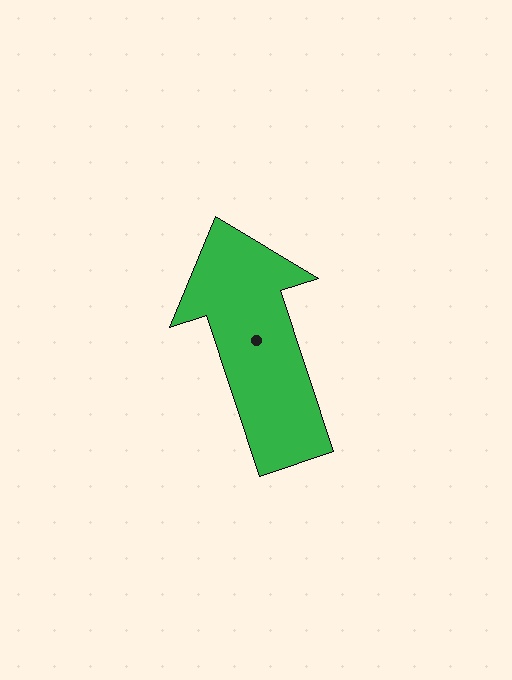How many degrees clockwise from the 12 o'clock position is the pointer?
Approximately 342 degrees.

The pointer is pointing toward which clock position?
Roughly 11 o'clock.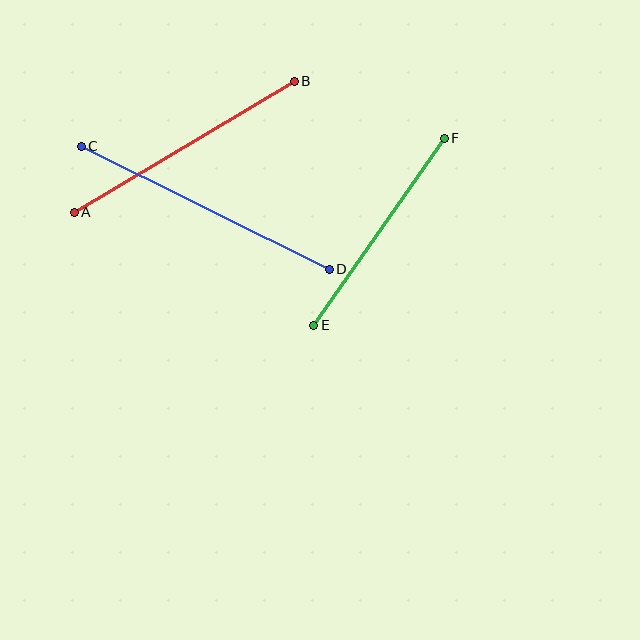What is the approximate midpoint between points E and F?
The midpoint is at approximately (379, 232) pixels.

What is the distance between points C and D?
The distance is approximately 277 pixels.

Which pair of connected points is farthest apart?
Points C and D are farthest apart.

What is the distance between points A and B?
The distance is approximately 256 pixels.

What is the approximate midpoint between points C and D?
The midpoint is at approximately (205, 208) pixels.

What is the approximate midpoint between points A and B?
The midpoint is at approximately (184, 147) pixels.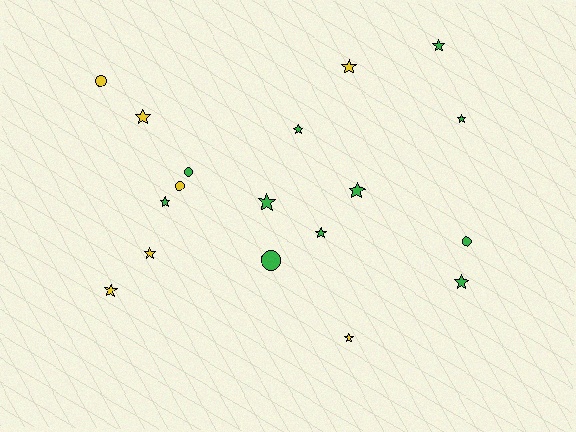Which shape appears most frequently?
Star, with 13 objects.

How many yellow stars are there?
There are 5 yellow stars.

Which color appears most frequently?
Green, with 11 objects.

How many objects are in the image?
There are 18 objects.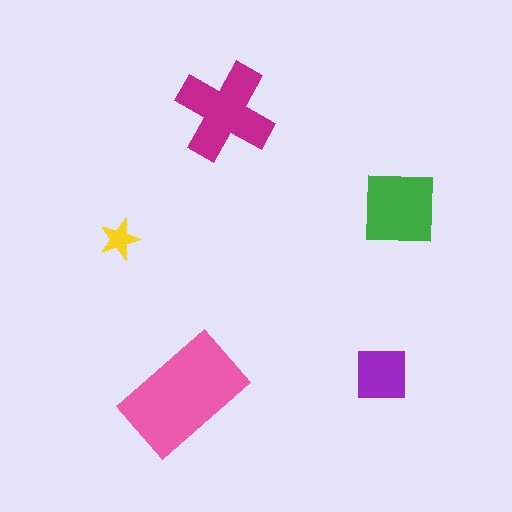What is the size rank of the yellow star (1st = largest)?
5th.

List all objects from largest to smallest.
The pink rectangle, the magenta cross, the green square, the purple square, the yellow star.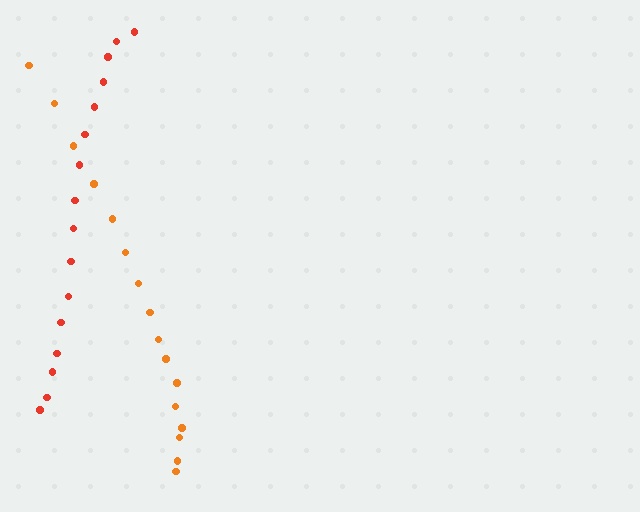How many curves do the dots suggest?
There are 2 distinct paths.